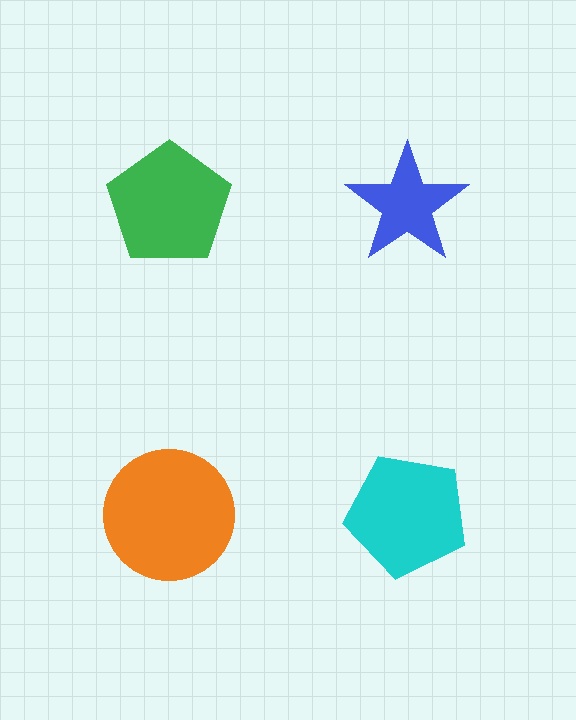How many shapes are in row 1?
2 shapes.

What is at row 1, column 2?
A blue star.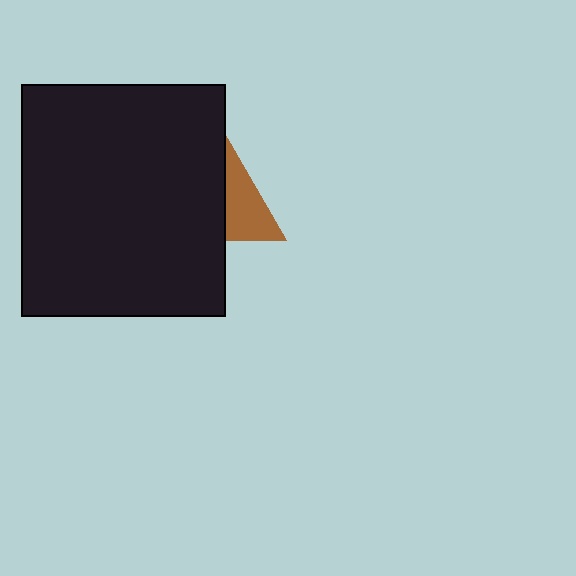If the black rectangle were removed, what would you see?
You would see the complete brown triangle.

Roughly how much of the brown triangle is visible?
About half of it is visible (roughly 47%).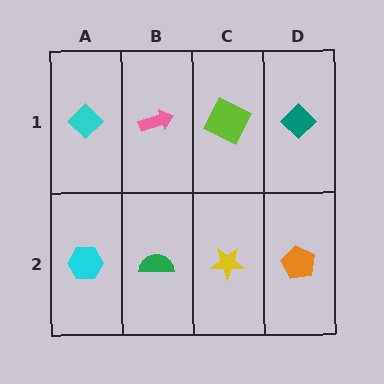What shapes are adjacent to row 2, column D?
A teal diamond (row 1, column D), a yellow star (row 2, column C).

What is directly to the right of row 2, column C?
An orange pentagon.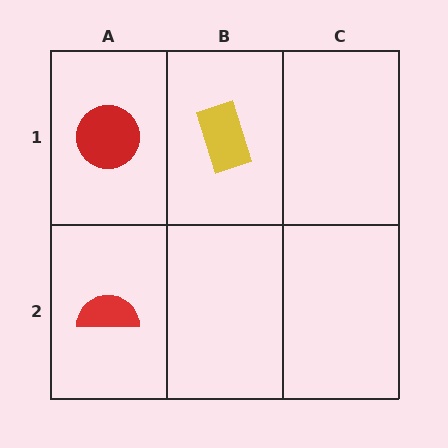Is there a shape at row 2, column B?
No, that cell is empty.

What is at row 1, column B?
A yellow rectangle.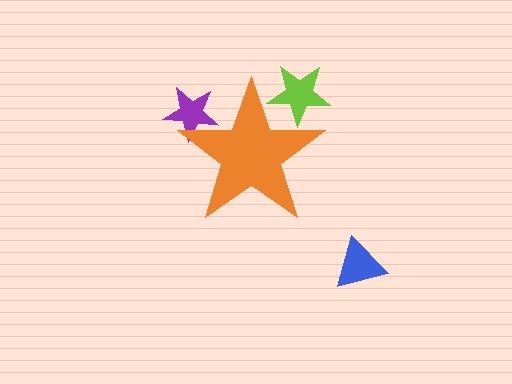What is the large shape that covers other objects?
An orange star.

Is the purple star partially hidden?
Yes, the purple star is partially hidden behind the orange star.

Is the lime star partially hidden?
Yes, the lime star is partially hidden behind the orange star.